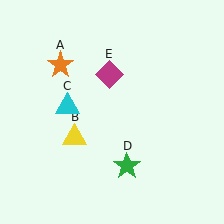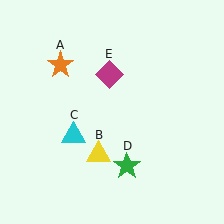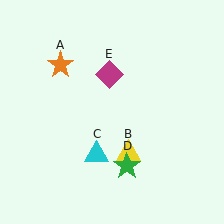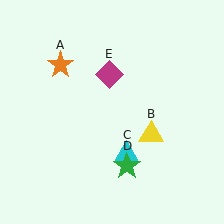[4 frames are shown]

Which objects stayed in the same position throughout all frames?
Orange star (object A) and green star (object D) and magenta diamond (object E) remained stationary.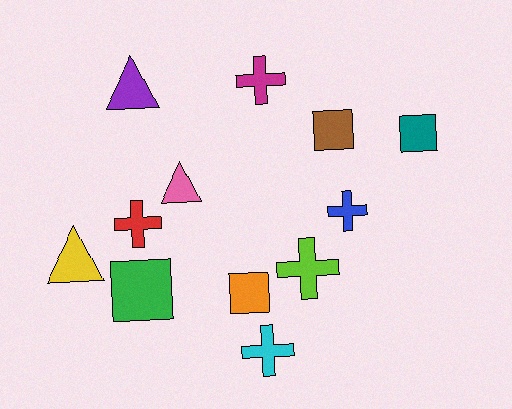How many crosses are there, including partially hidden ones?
There are 5 crosses.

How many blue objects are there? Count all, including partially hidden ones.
There is 1 blue object.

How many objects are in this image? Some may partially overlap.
There are 12 objects.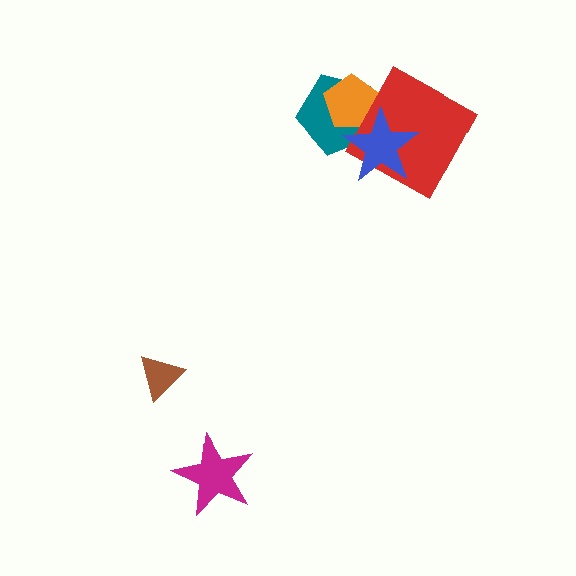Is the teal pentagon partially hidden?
Yes, it is partially covered by another shape.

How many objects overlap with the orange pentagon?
3 objects overlap with the orange pentagon.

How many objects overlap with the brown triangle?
0 objects overlap with the brown triangle.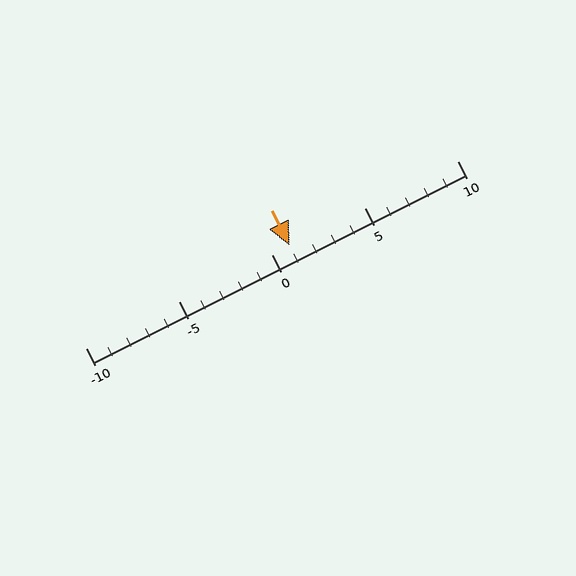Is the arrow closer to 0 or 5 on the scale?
The arrow is closer to 0.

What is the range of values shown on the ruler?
The ruler shows values from -10 to 10.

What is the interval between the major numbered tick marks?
The major tick marks are spaced 5 units apart.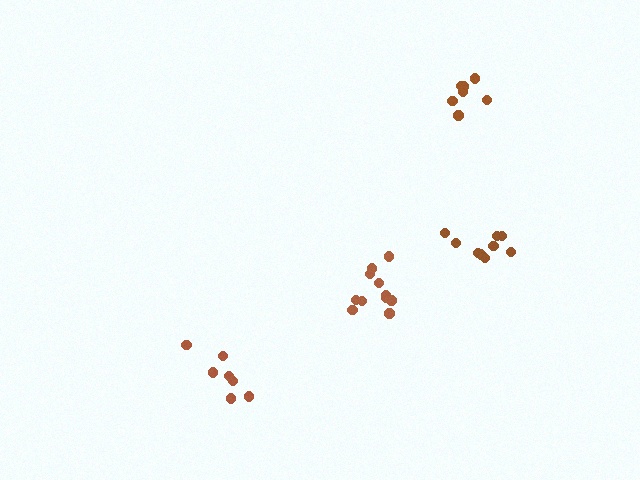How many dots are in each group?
Group 1: 9 dots, Group 2: 7 dots, Group 3: 7 dots, Group 4: 11 dots (34 total).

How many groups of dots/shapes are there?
There are 4 groups.